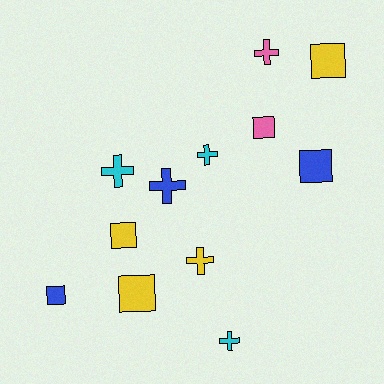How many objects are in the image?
There are 12 objects.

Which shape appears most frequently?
Square, with 6 objects.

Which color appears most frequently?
Yellow, with 4 objects.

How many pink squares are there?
There is 1 pink square.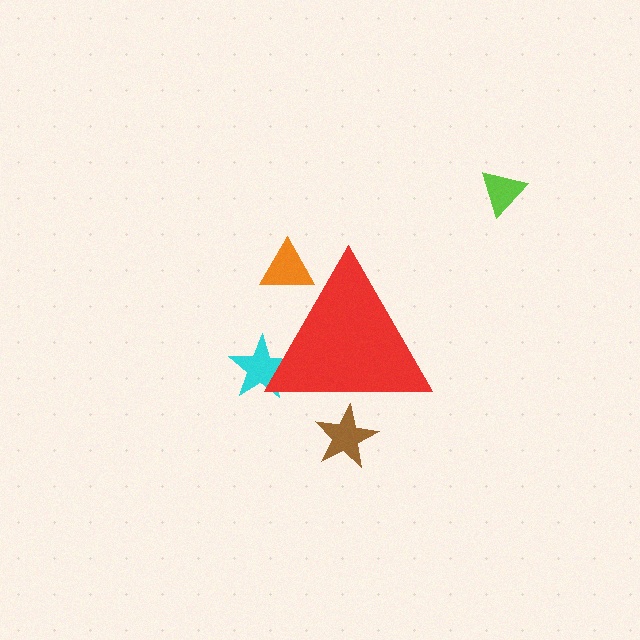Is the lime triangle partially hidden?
No, the lime triangle is fully visible.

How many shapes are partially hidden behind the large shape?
3 shapes are partially hidden.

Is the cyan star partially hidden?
Yes, the cyan star is partially hidden behind the red triangle.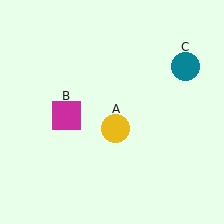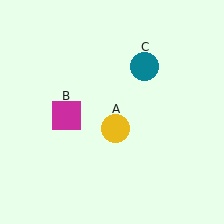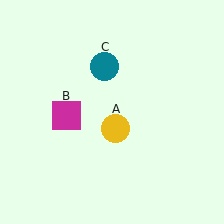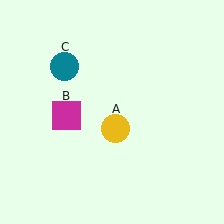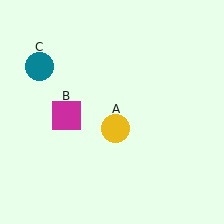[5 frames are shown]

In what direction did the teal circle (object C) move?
The teal circle (object C) moved left.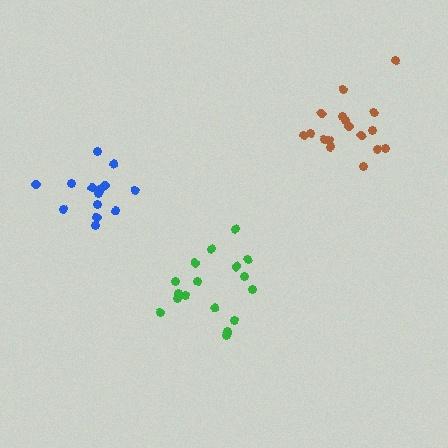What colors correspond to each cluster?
The clusters are colored: blue, brown, green.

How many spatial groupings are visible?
There are 3 spatial groupings.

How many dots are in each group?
Group 1: 14 dots, Group 2: 17 dots, Group 3: 17 dots (48 total).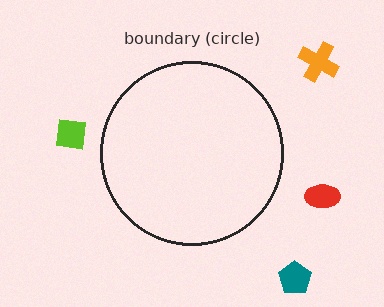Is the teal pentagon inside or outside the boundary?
Outside.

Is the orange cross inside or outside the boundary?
Outside.